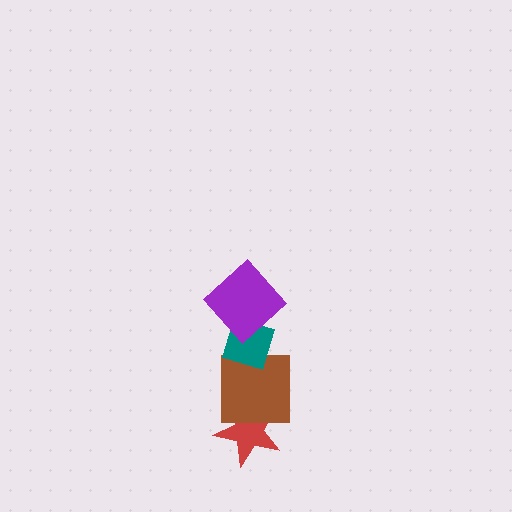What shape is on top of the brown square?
The teal diamond is on top of the brown square.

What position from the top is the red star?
The red star is 4th from the top.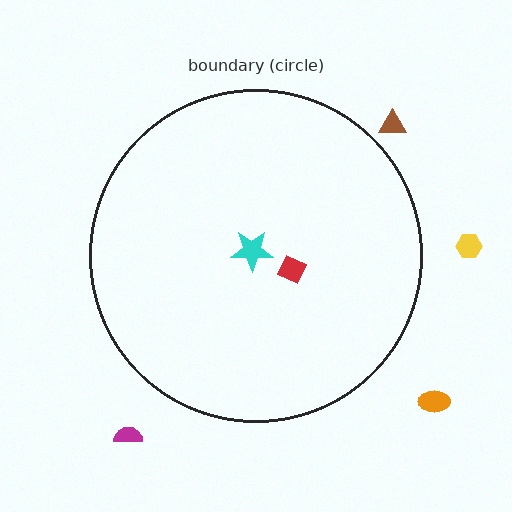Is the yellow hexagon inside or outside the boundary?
Outside.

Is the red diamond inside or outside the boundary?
Inside.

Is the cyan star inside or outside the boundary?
Inside.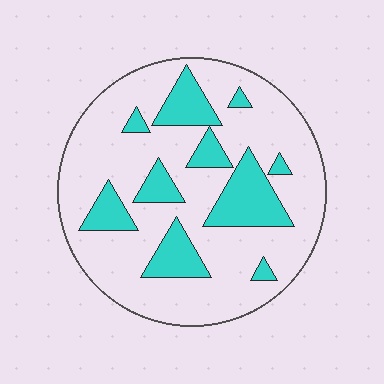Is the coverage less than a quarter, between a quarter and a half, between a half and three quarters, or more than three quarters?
Less than a quarter.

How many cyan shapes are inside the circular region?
10.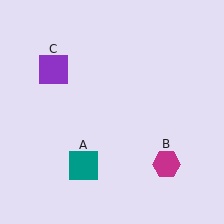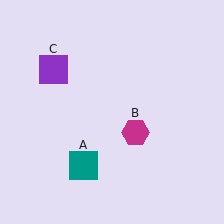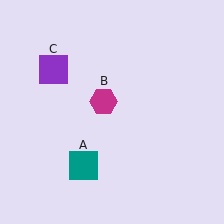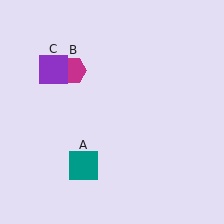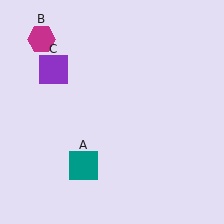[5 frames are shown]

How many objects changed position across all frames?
1 object changed position: magenta hexagon (object B).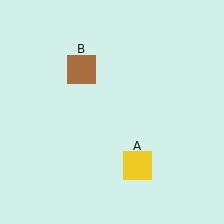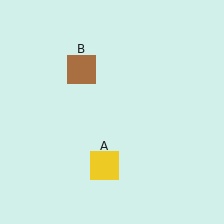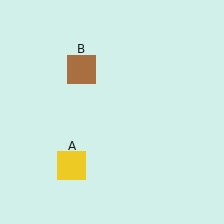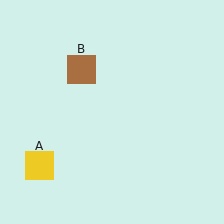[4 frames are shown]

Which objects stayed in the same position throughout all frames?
Brown square (object B) remained stationary.